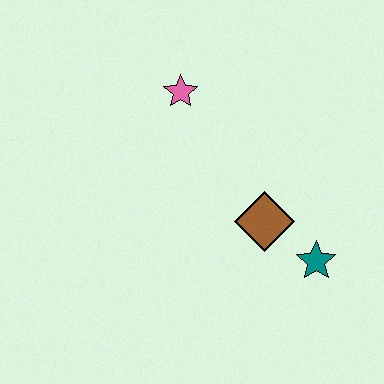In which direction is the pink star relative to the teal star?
The pink star is above the teal star.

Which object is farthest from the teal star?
The pink star is farthest from the teal star.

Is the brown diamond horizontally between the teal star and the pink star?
Yes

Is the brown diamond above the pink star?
No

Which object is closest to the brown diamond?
The teal star is closest to the brown diamond.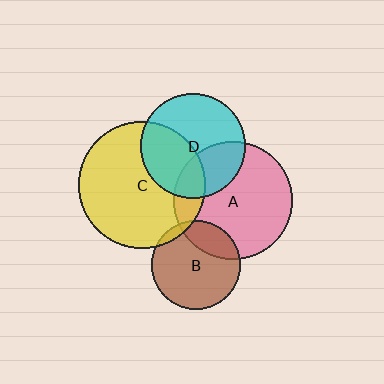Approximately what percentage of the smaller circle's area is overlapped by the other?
Approximately 40%.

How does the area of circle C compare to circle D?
Approximately 1.5 times.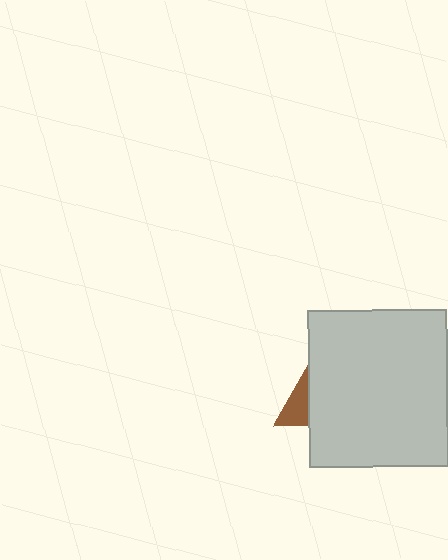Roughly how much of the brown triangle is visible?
A small part of it is visible (roughly 32%).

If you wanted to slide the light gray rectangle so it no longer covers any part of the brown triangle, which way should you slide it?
Slide it right — that is the most direct way to separate the two shapes.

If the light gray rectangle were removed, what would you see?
You would see the complete brown triangle.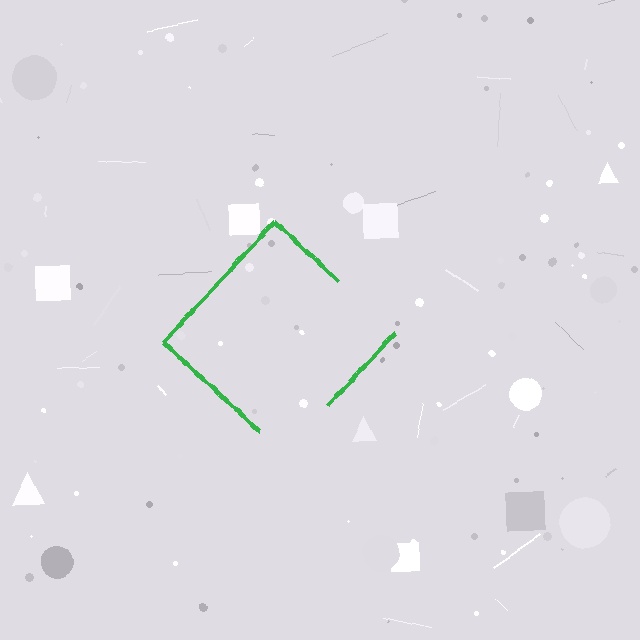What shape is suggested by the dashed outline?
The dashed outline suggests a diamond.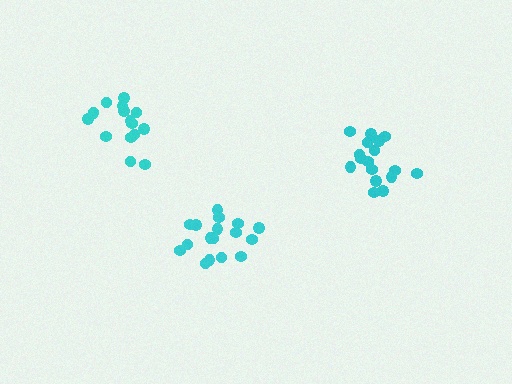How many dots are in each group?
Group 1: 17 dots, Group 2: 16 dots, Group 3: 17 dots (50 total).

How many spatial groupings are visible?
There are 3 spatial groupings.